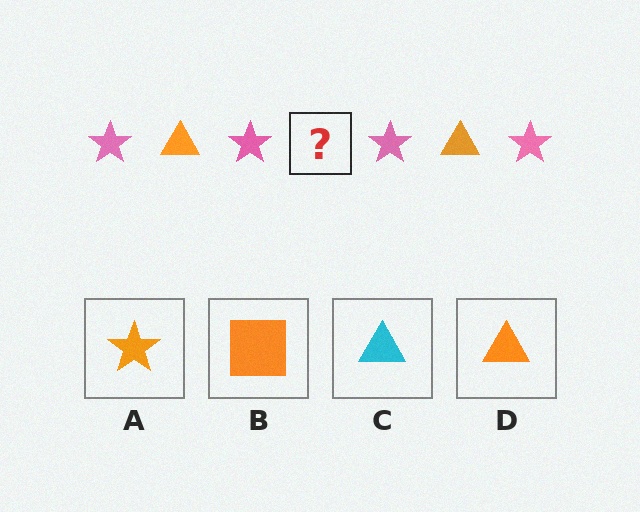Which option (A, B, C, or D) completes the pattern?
D.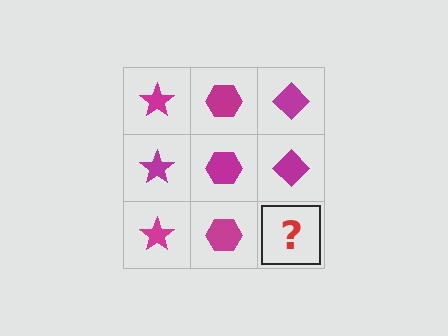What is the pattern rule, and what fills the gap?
The rule is that each column has a consistent shape. The gap should be filled with a magenta diamond.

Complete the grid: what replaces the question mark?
The question mark should be replaced with a magenta diamond.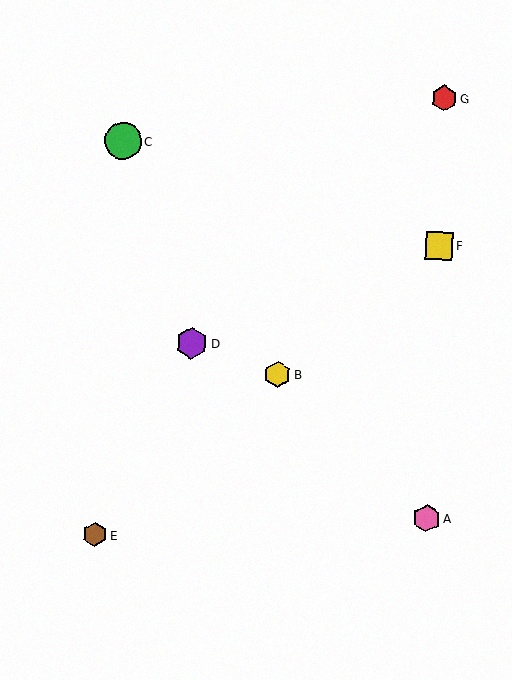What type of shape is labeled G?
Shape G is a red hexagon.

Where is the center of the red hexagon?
The center of the red hexagon is at (444, 98).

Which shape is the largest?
The green circle (labeled C) is the largest.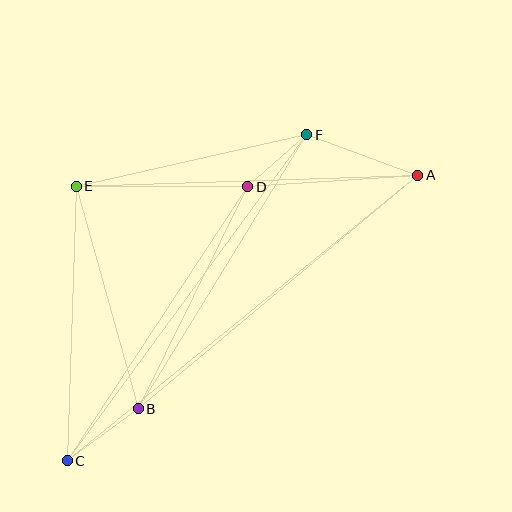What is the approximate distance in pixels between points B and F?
The distance between B and F is approximately 322 pixels.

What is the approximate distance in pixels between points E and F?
The distance between E and F is approximately 236 pixels.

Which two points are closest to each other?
Points D and F are closest to each other.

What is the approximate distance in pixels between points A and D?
The distance between A and D is approximately 170 pixels.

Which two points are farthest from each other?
Points A and C are farthest from each other.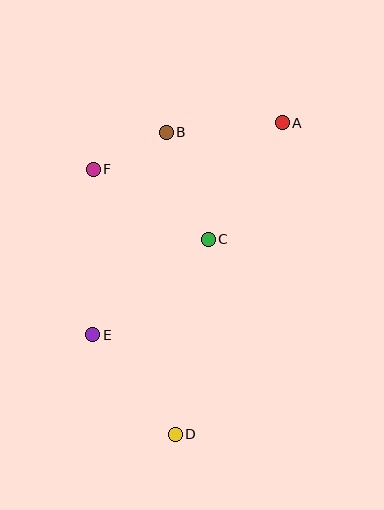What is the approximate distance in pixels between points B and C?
The distance between B and C is approximately 115 pixels.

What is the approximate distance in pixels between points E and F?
The distance between E and F is approximately 166 pixels.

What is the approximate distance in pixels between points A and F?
The distance between A and F is approximately 195 pixels.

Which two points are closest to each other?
Points B and F are closest to each other.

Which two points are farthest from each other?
Points A and D are farthest from each other.